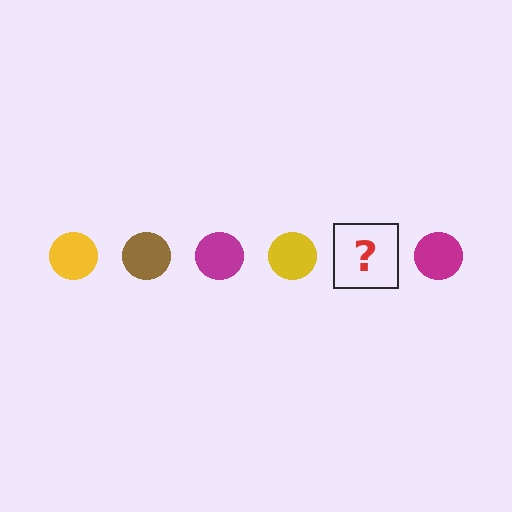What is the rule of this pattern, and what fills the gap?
The rule is that the pattern cycles through yellow, brown, magenta circles. The gap should be filled with a brown circle.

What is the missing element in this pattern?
The missing element is a brown circle.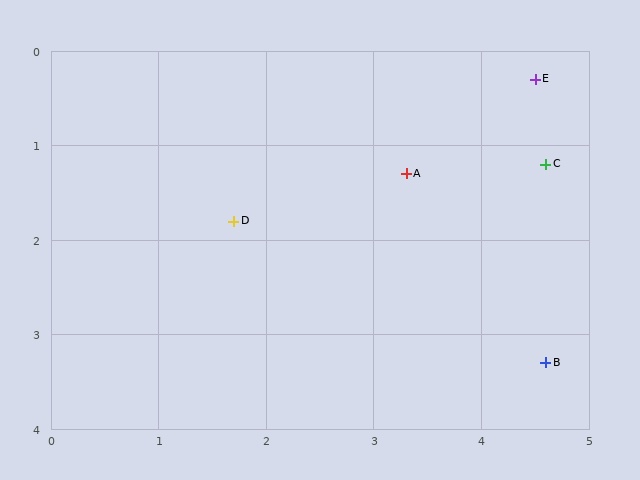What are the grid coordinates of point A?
Point A is at approximately (3.3, 1.3).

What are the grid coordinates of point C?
Point C is at approximately (4.6, 1.2).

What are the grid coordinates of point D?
Point D is at approximately (1.7, 1.8).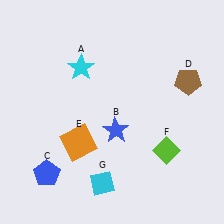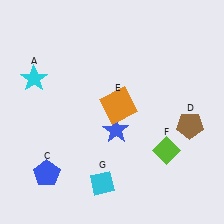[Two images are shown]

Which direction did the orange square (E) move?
The orange square (E) moved right.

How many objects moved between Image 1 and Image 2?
3 objects moved between the two images.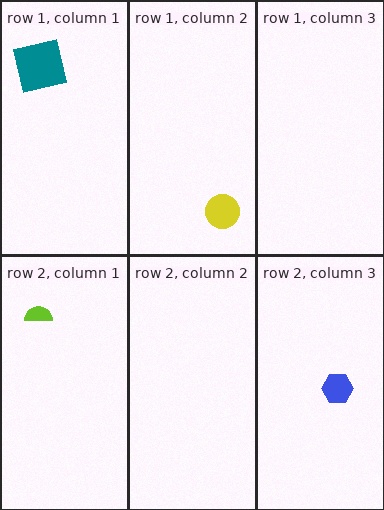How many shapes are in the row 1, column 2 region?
1.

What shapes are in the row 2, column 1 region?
The lime semicircle.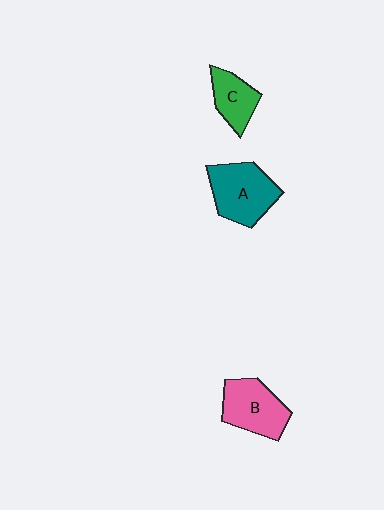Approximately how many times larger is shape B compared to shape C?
Approximately 1.5 times.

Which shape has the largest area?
Shape A (teal).